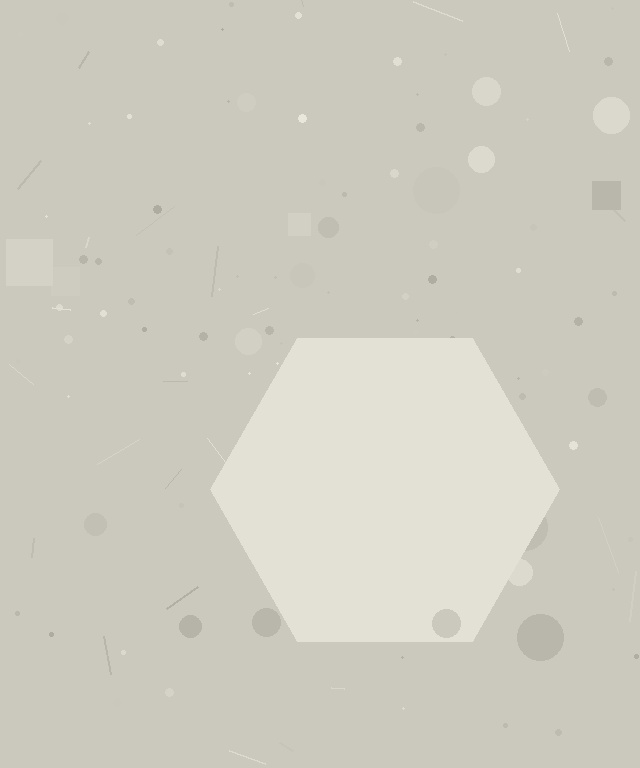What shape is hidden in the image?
A hexagon is hidden in the image.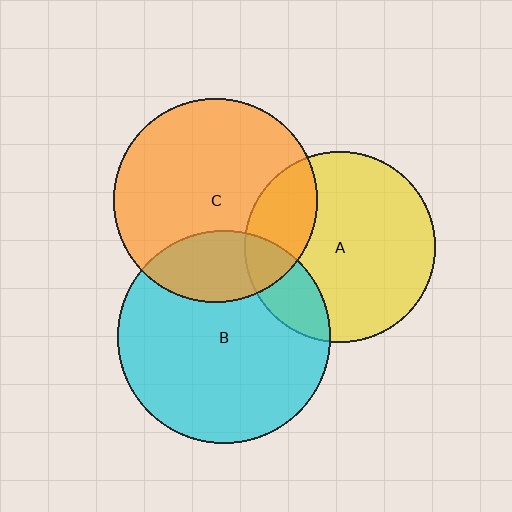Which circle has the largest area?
Circle B (cyan).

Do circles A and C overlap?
Yes.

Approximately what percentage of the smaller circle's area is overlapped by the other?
Approximately 25%.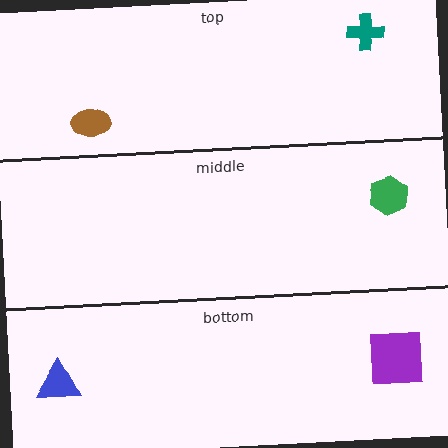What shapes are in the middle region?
The green hexagon.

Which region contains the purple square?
The bottom region.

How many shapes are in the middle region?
1.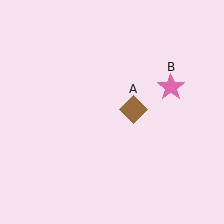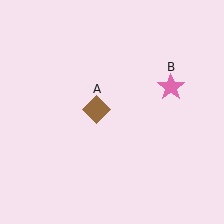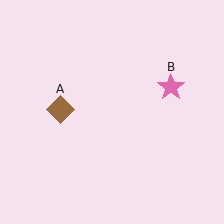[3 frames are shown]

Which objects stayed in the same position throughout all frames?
Pink star (object B) remained stationary.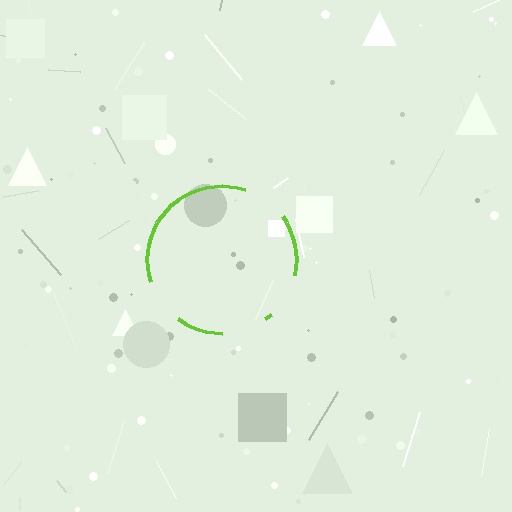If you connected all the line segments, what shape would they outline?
They would outline a circle.